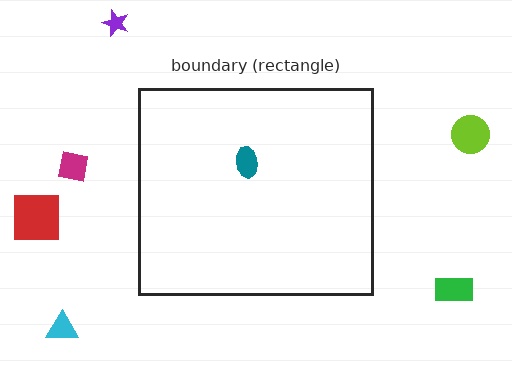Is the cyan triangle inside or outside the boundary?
Outside.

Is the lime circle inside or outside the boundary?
Outside.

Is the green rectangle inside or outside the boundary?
Outside.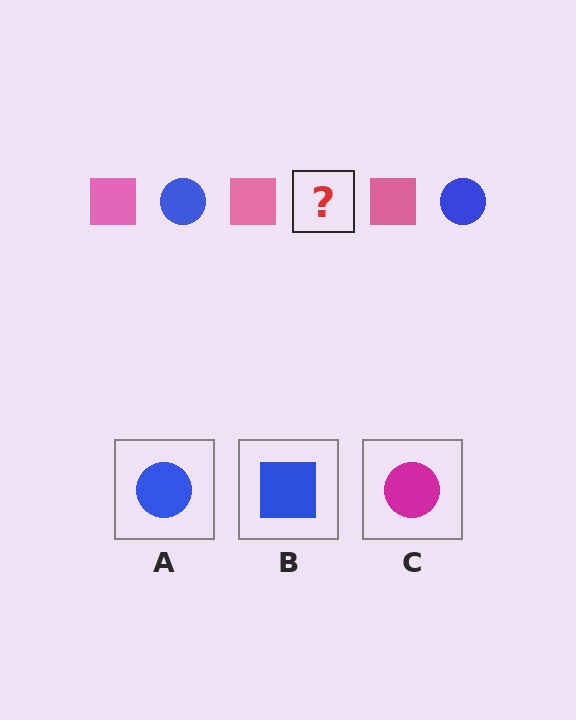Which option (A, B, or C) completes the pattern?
A.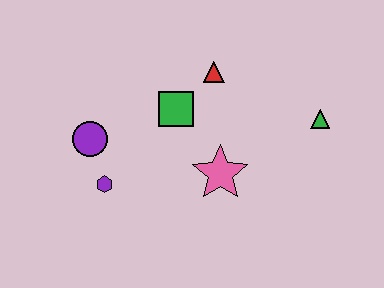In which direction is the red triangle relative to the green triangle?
The red triangle is to the left of the green triangle.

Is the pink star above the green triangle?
No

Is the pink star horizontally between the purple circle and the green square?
No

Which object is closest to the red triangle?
The green square is closest to the red triangle.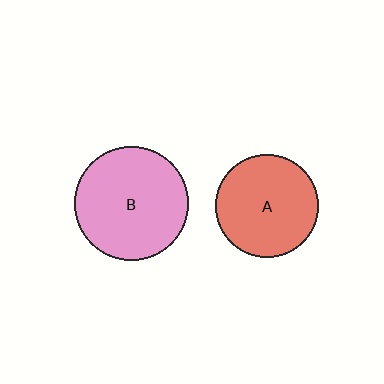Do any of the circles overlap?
No, none of the circles overlap.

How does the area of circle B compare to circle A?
Approximately 1.2 times.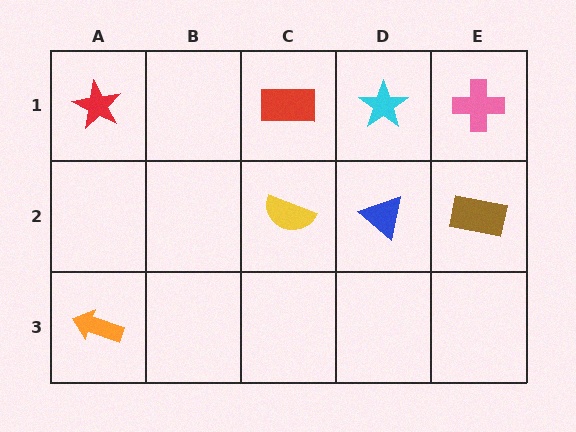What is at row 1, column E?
A pink cross.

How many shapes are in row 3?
1 shape.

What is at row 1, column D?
A cyan star.